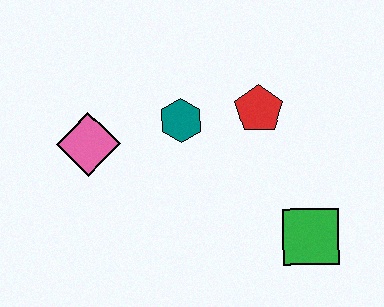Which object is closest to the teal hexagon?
The red pentagon is closest to the teal hexagon.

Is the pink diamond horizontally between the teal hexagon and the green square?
No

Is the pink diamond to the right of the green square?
No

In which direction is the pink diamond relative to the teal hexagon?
The pink diamond is to the left of the teal hexagon.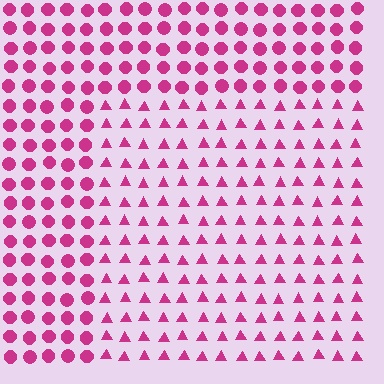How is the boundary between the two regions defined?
The boundary is defined by a change in element shape: triangles inside vs. circles outside. All elements share the same color and spacing.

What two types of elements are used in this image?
The image uses triangles inside the rectangle region and circles outside it.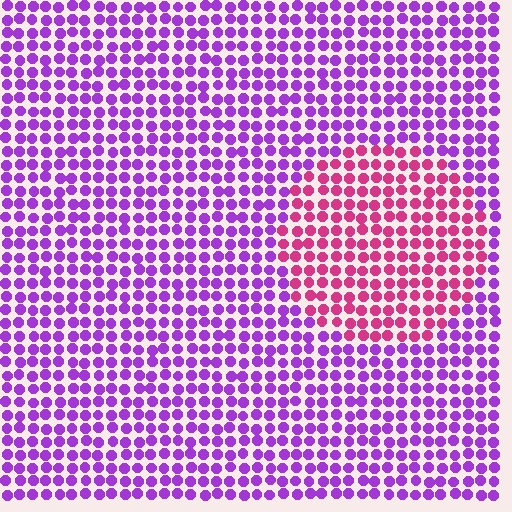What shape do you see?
I see a circle.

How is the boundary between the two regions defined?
The boundary is defined purely by a slight shift in hue (about 49 degrees). Spacing, size, and orientation are identical on both sides.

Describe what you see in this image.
The image is filled with small purple elements in a uniform arrangement. A circle-shaped region is visible where the elements are tinted to a slightly different hue, forming a subtle color boundary.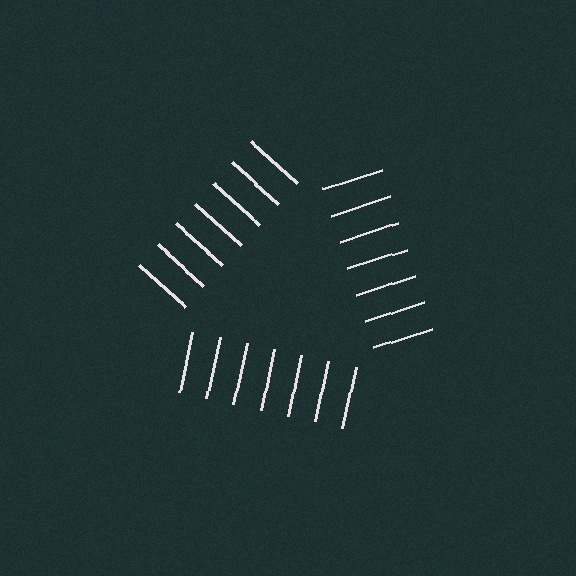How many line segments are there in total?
21 — 7 along each of the 3 edges.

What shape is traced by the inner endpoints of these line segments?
An illusory triangle — the line segments terminate on its edges but no continuous stroke is drawn.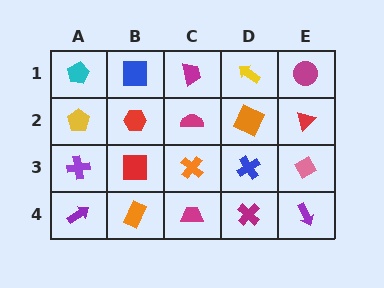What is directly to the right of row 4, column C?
A magenta cross.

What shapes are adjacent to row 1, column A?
A yellow pentagon (row 2, column A), a blue square (row 1, column B).